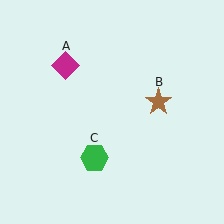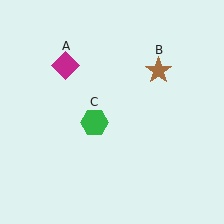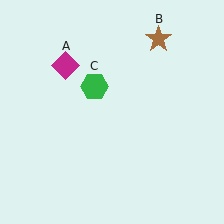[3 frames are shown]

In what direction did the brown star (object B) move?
The brown star (object B) moved up.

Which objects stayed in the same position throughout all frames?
Magenta diamond (object A) remained stationary.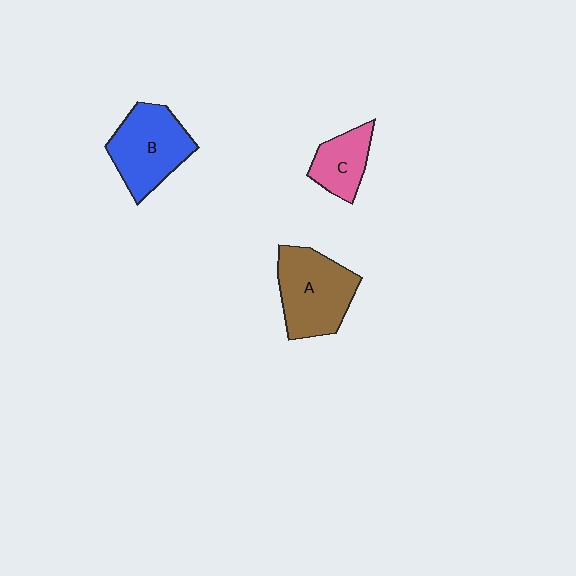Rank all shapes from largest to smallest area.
From largest to smallest: A (brown), B (blue), C (pink).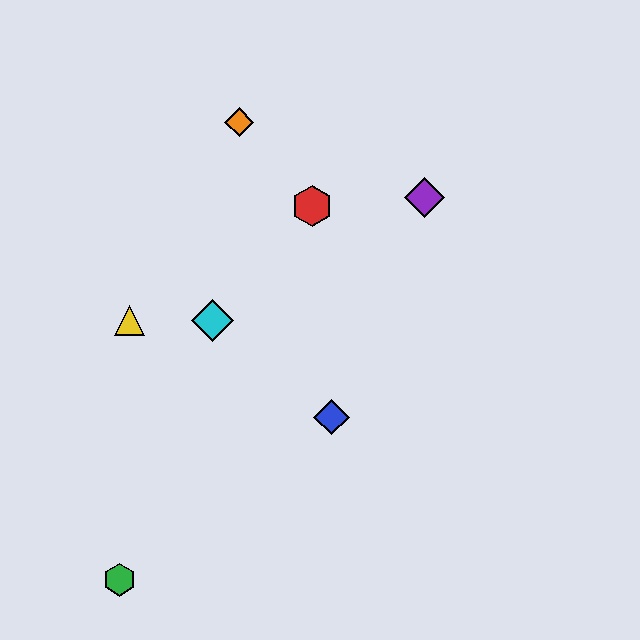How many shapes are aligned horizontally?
2 shapes (the yellow triangle, the cyan diamond) are aligned horizontally.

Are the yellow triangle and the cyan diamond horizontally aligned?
Yes, both are at y≈321.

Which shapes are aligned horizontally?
The yellow triangle, the cyan diamond are aligned horizontally.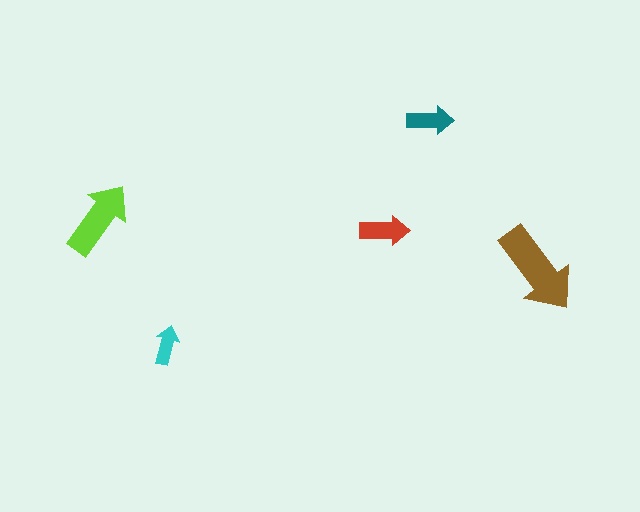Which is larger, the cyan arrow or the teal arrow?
The teal one.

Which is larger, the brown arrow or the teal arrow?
The brown one.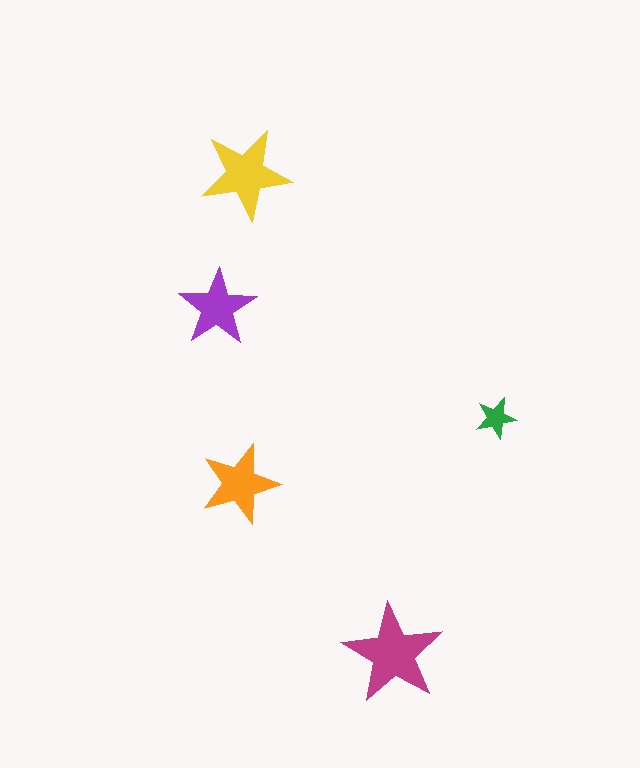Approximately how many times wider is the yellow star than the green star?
About 2 times wider.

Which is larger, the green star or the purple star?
The purple one.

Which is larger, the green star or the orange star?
The orange one.